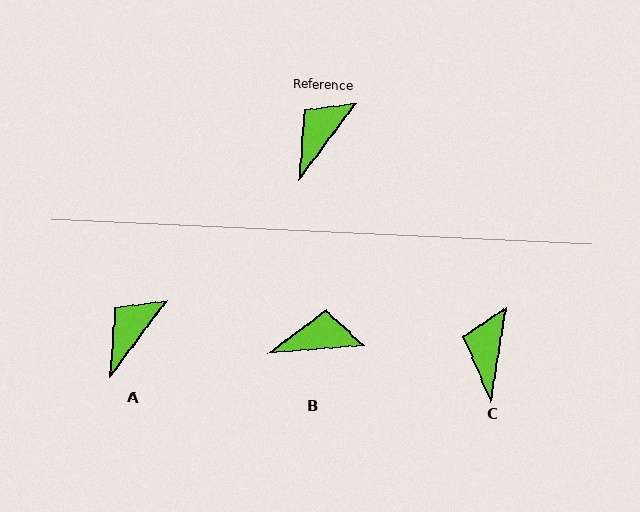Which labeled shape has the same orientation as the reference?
A.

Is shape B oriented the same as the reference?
No, it is off by about 49 degrees.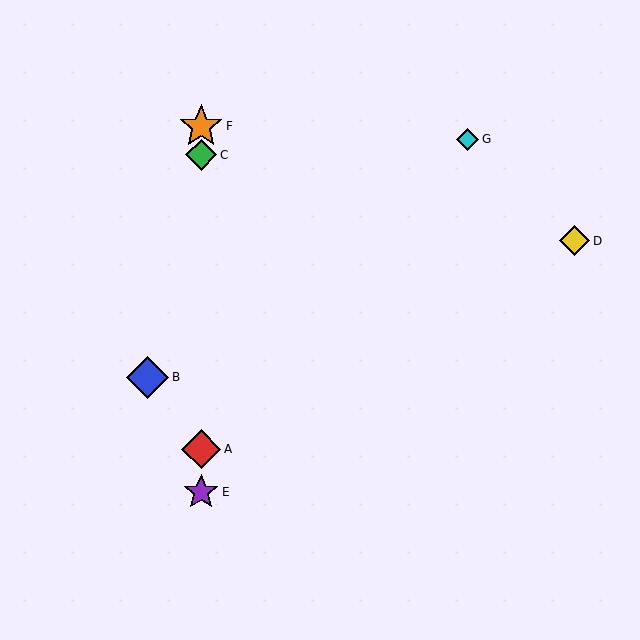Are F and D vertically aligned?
No, F is at x≈201 and D is at x≈574.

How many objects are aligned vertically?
4 objects (A, C, E, F) are aligned vertically.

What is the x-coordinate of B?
Object B is at x≈148.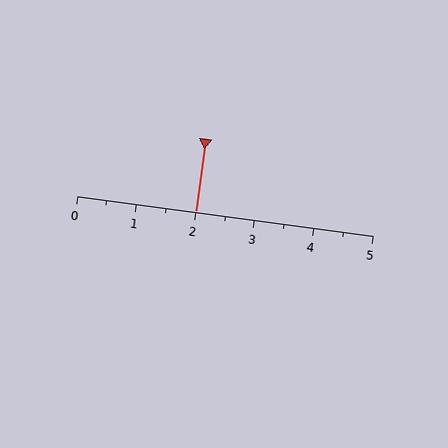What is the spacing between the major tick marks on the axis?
The major ticks are spaced 1 apart.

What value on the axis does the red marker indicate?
The marker indicates approximately 2.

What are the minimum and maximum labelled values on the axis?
The axis runs from 0 to 5.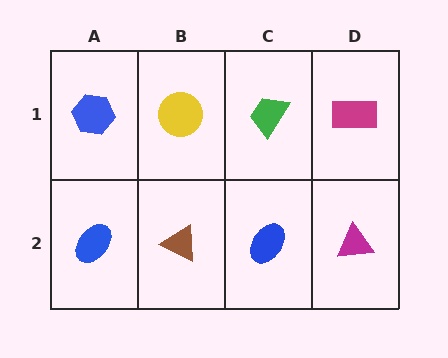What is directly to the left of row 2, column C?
A brown triangle.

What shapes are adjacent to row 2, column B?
A yellow circle (row 1, column B), a blue ellipse (row 2, column A), a blue ellipse (row 2, column C).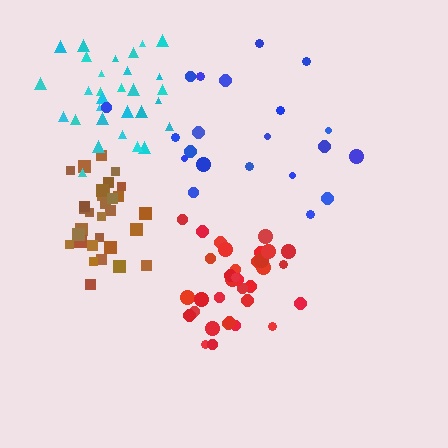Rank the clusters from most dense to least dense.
brown, red, cyan, blue.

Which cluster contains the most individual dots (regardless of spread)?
Red (34).